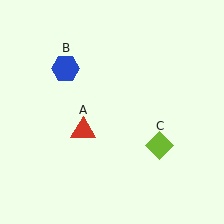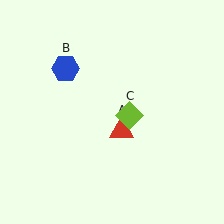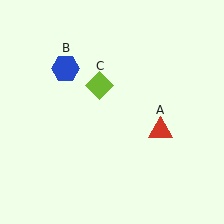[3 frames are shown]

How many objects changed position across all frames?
2 objects changed position: red triangle (object A), lime diamond (object C).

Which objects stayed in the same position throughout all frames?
Blue hexagon (object B) remained stationary.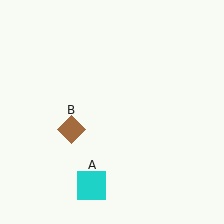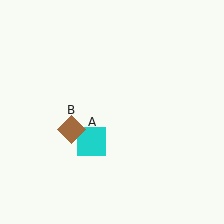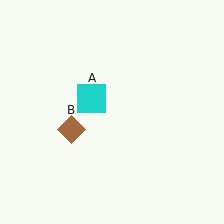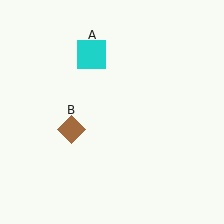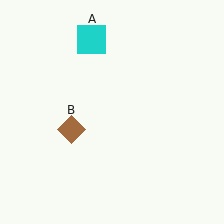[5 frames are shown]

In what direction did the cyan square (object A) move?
The cyan square (object A) moved up.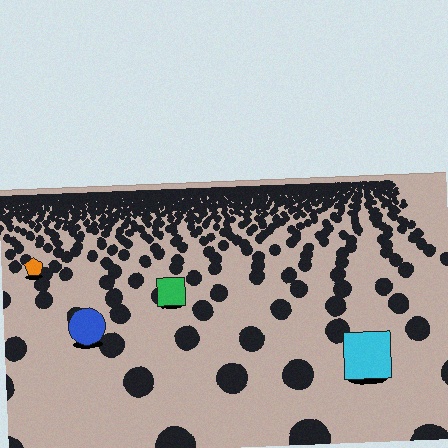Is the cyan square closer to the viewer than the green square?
Yes. The cyan square is closer — you can tell from the texture gradient: the ground texture is coarser near it.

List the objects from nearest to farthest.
From nearest to farthest: the cyan square, the blue circle, the green square, the orange pentagon.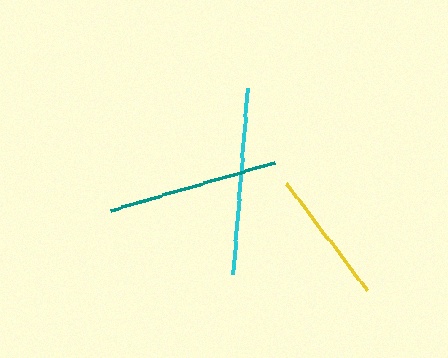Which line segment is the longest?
The cyan line is the longest at approximately 187 pixels.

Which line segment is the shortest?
The yellow line is the shortest at approximately 133 pixels.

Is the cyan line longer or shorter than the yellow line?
The cyan line is longer than the yellow line.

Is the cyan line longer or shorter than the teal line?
The cyan line is longer than the teal line.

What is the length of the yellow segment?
The yellow segment is approximately 133 pixels long.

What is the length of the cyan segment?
The cyan segment is approximately 187 pixels long.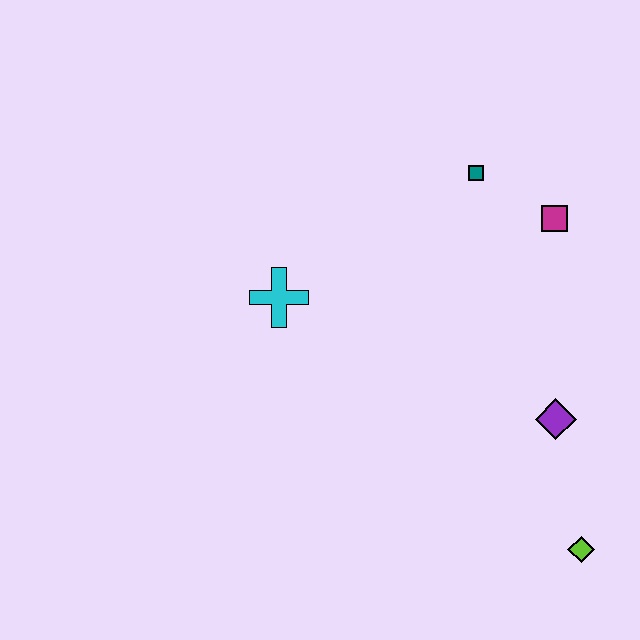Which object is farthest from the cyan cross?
The lime diamond is farthest from the cyan cross.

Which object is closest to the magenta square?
The teal square is closest to the magenta square.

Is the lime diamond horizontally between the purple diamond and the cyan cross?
No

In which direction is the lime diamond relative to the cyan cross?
The lime diamond is to the right of the cyan cross.